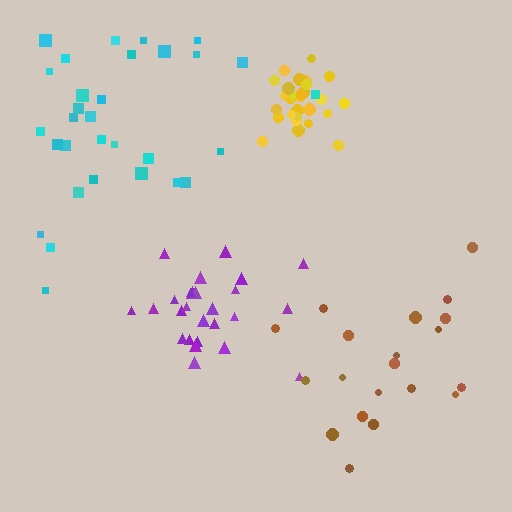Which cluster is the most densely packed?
Yellow.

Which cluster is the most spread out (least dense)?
Brown.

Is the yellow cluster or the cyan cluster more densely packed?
Yellow.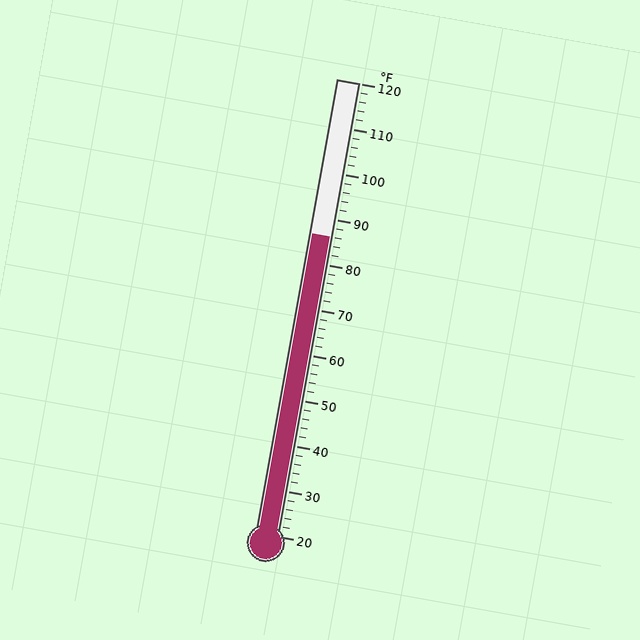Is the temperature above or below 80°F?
The temperature is above 80°F.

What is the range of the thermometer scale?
The thermometer scale ranges from 20°F to 120°F.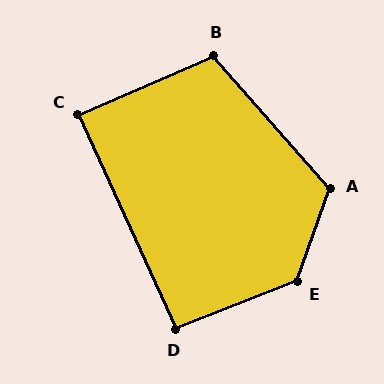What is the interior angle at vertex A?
Approximately 119 degrees (obtuse).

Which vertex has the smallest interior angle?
C, at approximately 89 degrees.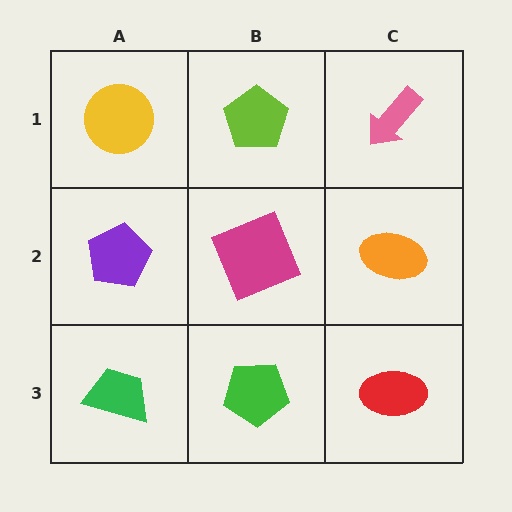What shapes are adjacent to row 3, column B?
A magenta square (row 2, column B), a green trapezoid (row 3, column A), a red ellipse (row 3, column C).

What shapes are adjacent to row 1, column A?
A purple pentagon (row 2, column A), a lime pentagon (row 1, column B).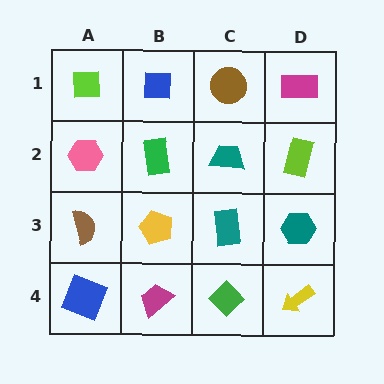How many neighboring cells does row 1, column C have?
3.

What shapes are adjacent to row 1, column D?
A lime rectangle (row 2, column D), a brown circle (row 1, column C).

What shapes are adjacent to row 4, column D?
A teal hexagon (row 3, column D), a green diamond (row 4, column C).